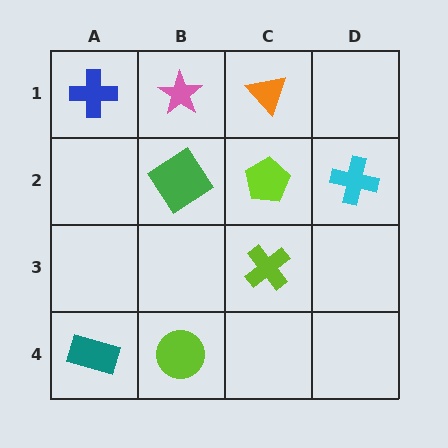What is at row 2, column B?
A green diamond.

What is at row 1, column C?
An orange triangle.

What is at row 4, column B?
A lime circle.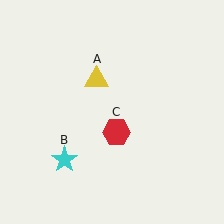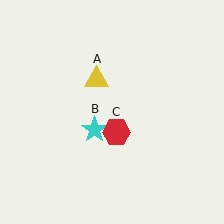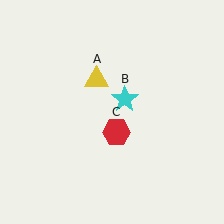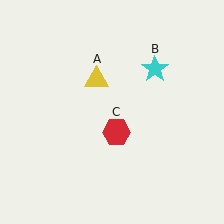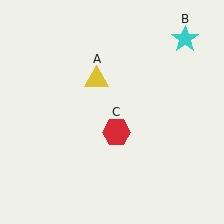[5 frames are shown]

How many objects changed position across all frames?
1 object changed position: cyan star (object B).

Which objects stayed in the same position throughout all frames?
Yellow triangle (object A) and red hexagon (object C) remained stationary.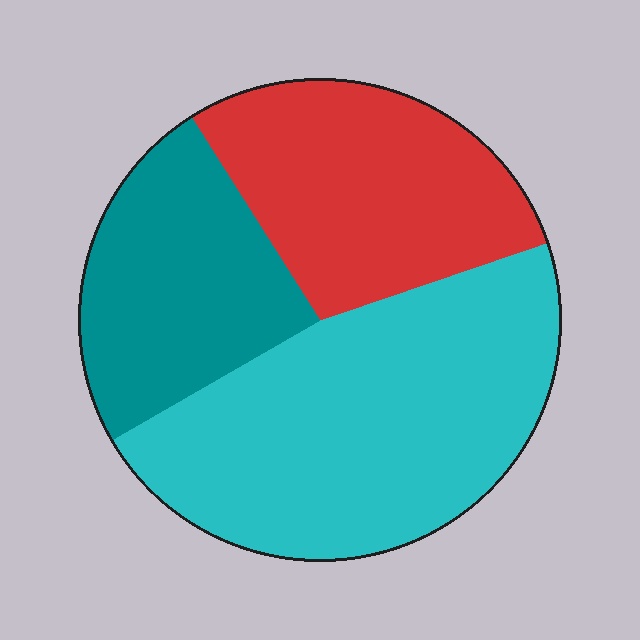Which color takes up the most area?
Cyan, at roughly 45%.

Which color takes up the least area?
Teal, at roughly 25%.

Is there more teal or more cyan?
Cyan.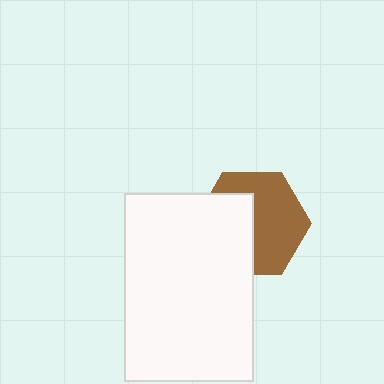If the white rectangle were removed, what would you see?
You would see the complete brown hexagon.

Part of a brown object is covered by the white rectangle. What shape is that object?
It is a hexagon.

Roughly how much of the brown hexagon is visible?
About half of it is visible (roughly 57%).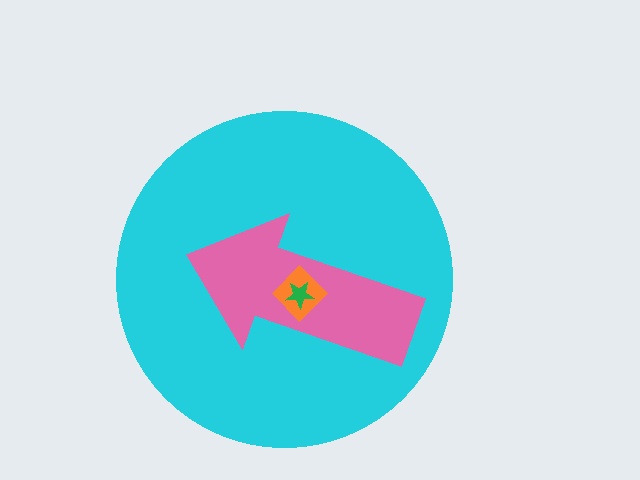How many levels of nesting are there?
4.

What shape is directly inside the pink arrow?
The orange diamond.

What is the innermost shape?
The green star.